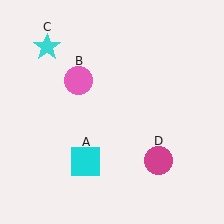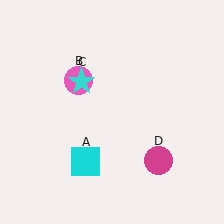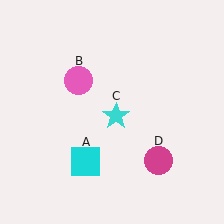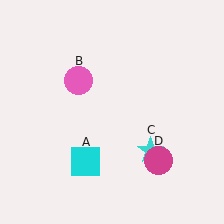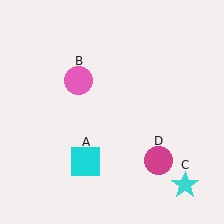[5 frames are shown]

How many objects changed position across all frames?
1 object changed position: cyan star (object C).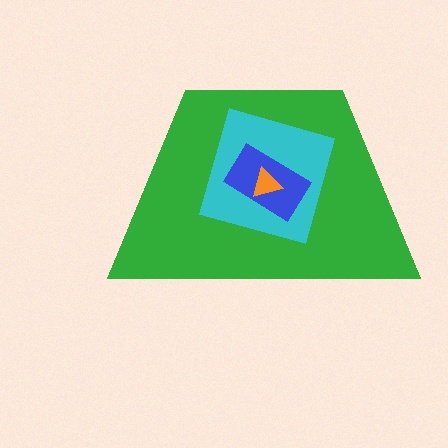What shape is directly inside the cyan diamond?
The blue rectangle.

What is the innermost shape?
The orange triangle.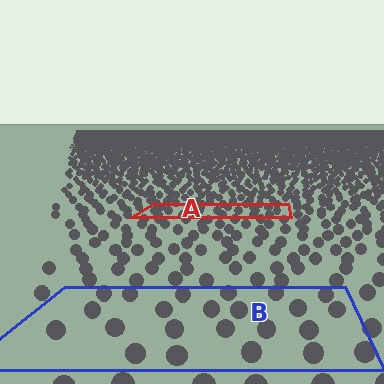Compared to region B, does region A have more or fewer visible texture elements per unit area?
Region A has more texture elements per unit area — they are packed more densely because it is farther away.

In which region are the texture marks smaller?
The texture marks are smaller in region A, because it is farther away.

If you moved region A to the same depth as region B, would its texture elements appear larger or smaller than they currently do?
They would appear larger. At a closer depth, the same texture elements are projected at a bigger on-screen size.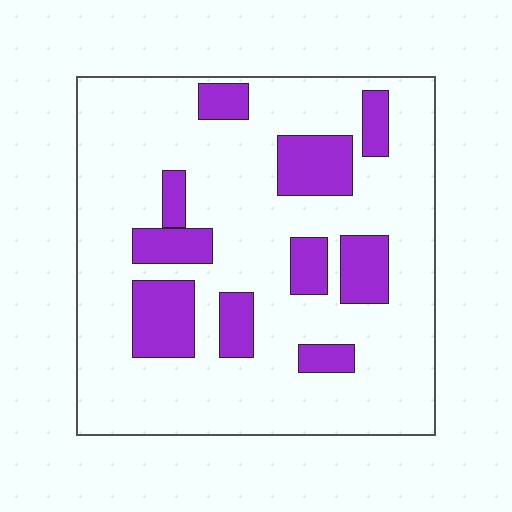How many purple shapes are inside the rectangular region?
10.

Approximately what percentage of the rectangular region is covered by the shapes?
Approximately 20%.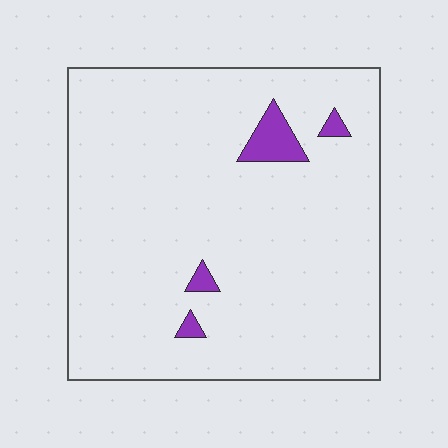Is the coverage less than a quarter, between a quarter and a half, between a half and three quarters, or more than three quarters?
Less than a quarter.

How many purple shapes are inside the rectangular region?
4.